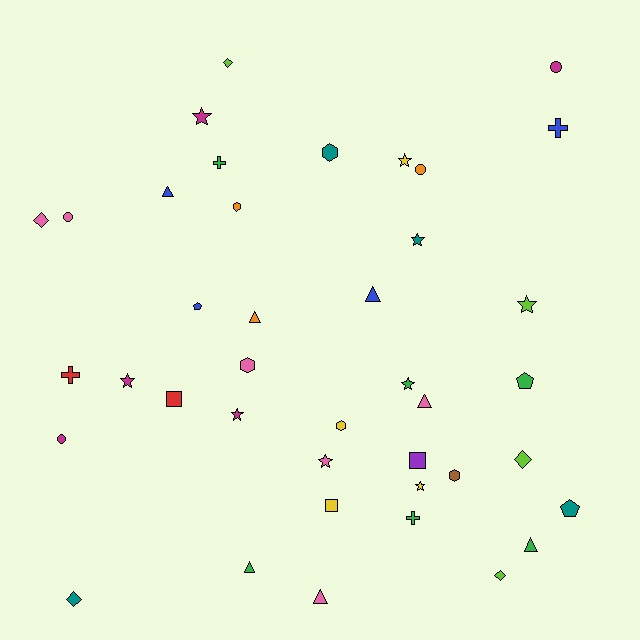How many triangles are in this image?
There are 7 triangles.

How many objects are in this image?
There are 40 objects.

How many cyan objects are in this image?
There are no cyan objects.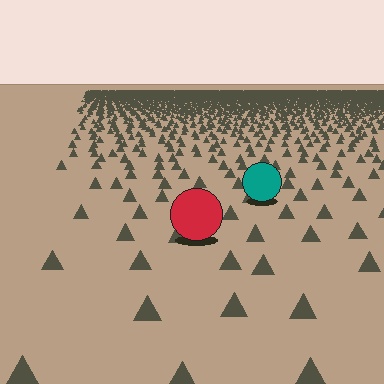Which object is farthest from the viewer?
The teal circle is farthest from the viewer. It appears smaller and the ground texture around it is denser.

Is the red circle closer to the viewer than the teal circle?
Yes. The red circle is closer — you can tell from the texture gradient: the ground texture is coarser near it.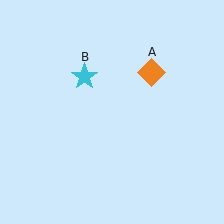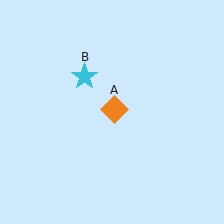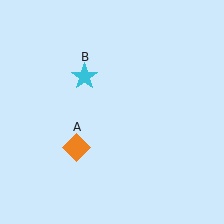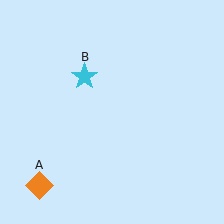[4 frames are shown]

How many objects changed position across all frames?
1 object changed position: orange diamond (object A).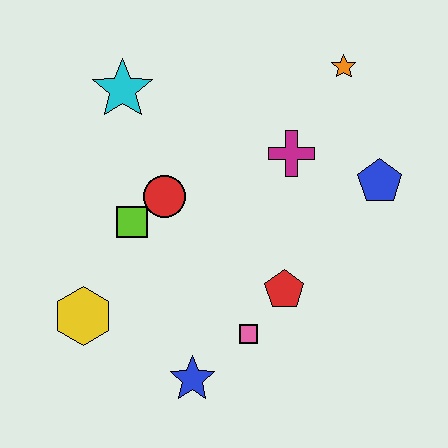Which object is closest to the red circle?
The lime square is closest to the red circle.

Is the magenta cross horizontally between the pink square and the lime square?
No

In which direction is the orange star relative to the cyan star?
The orange star is to the right of the cyan star.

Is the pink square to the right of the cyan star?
Yes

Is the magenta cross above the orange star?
No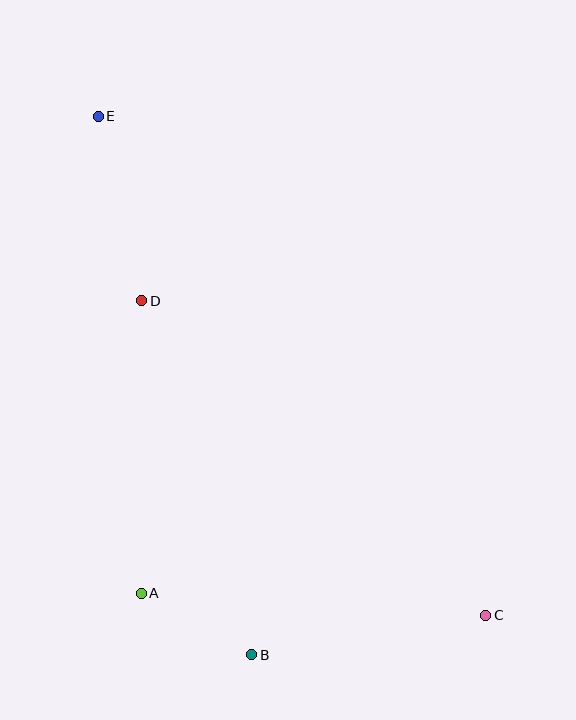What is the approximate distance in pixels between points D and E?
The distance between D and E is approximately 189 pixels.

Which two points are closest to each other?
Points A and B are closest to each other.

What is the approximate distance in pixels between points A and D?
The distance between A and D is approximately 292 pixels.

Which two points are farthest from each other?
Points C and E are farthest from each other.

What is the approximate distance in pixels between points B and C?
The distance between B and C is approximately 237 pixels.